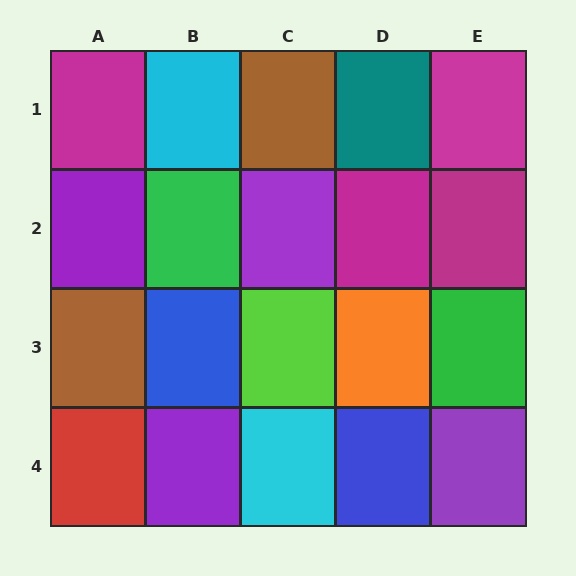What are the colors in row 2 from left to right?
Purple, green, purple, magenta, magenta.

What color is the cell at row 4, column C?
Cyan.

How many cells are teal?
1 cell is teal.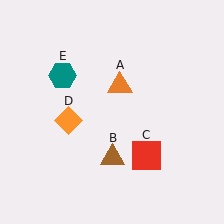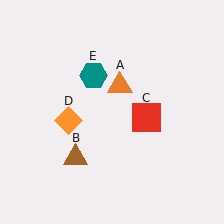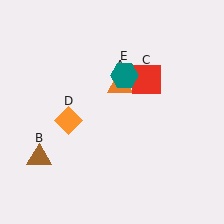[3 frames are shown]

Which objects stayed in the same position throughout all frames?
Orange triangle (object A) and orange diamond (object D) remained stationary.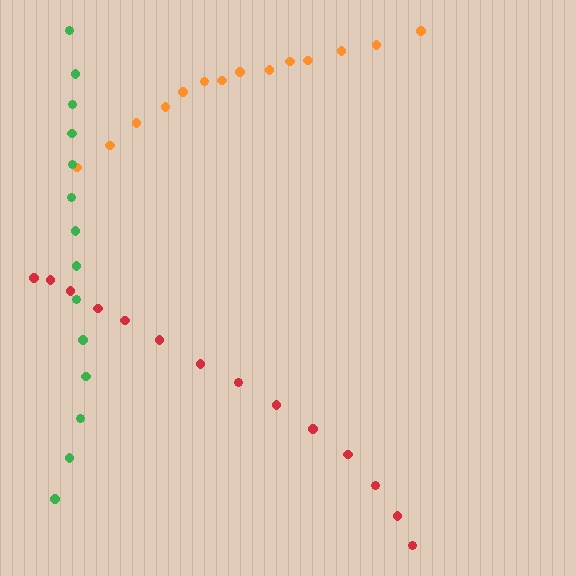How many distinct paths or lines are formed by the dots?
There are 3 distinct paths.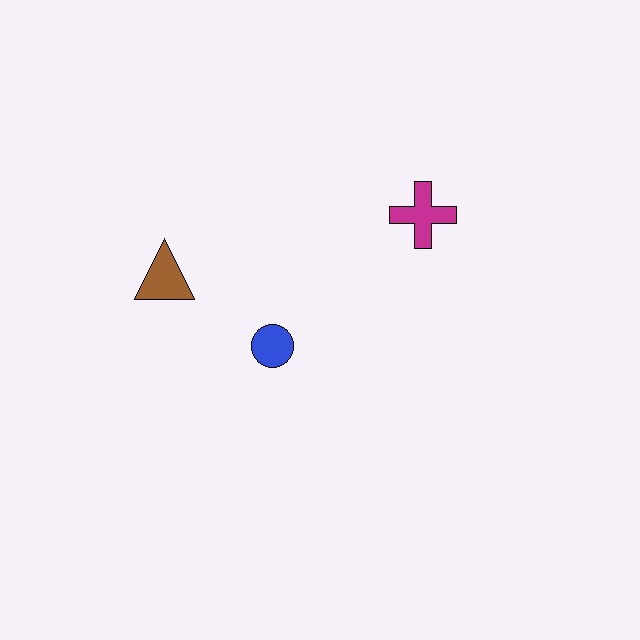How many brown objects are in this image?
There is 1 brown object.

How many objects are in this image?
There are 3 objects.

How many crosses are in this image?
There is 1 cross.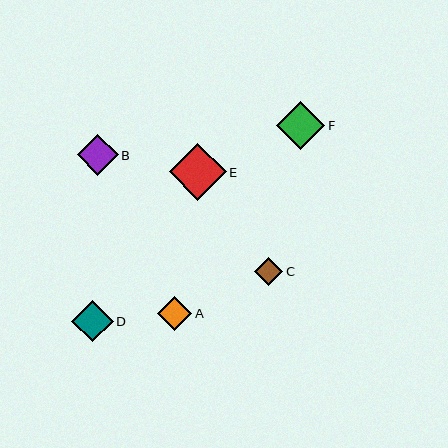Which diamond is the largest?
Diamond E is the largest with a size of approximately 57 pixels.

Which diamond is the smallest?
Diamond C is the smallest with a size of approximately 28 pixels.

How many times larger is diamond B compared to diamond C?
Diamond B is approximately 1.4 times the size of diamond C.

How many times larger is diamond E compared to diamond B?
Diamond E is approximately 1.4 times the size of diamond B.